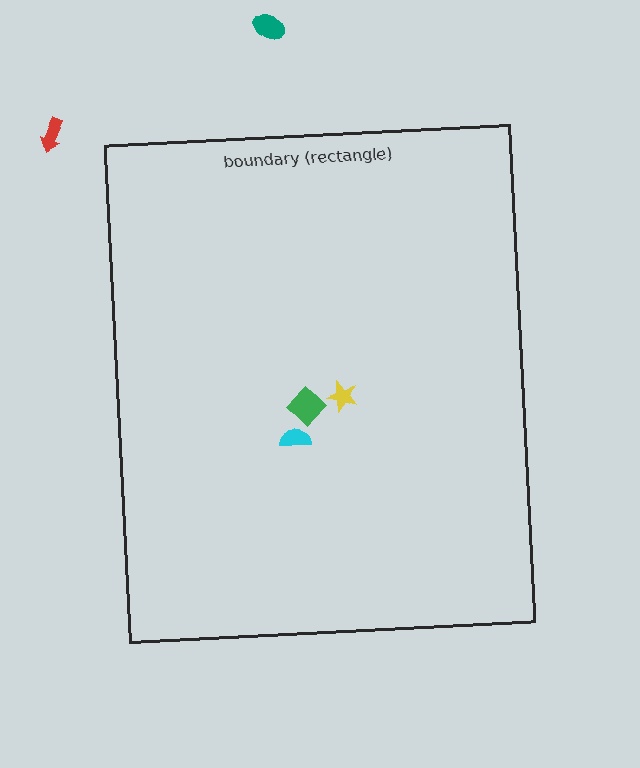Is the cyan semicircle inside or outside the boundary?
Inside.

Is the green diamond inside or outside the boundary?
Inside.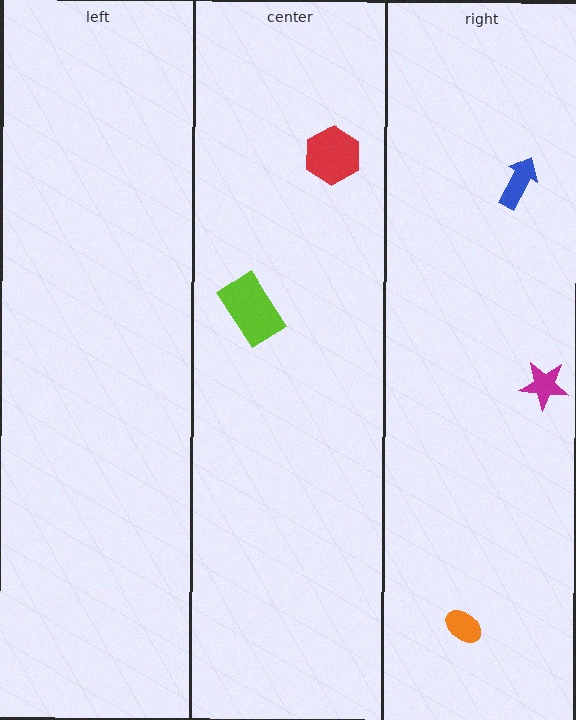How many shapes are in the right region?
3.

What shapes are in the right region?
The magenta star, the orange ellipse, the blue arrow.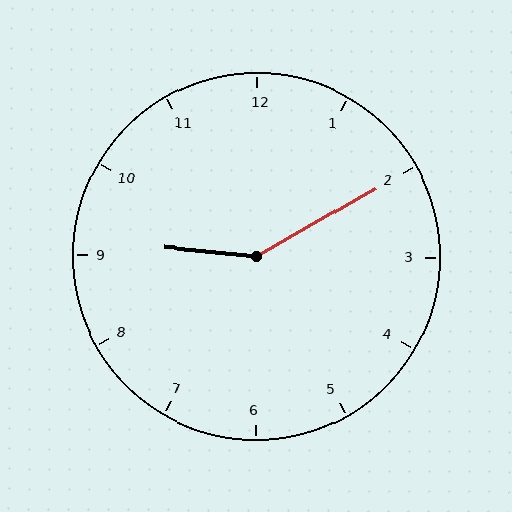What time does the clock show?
9:10.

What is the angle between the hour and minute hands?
Approximately 145 degrees.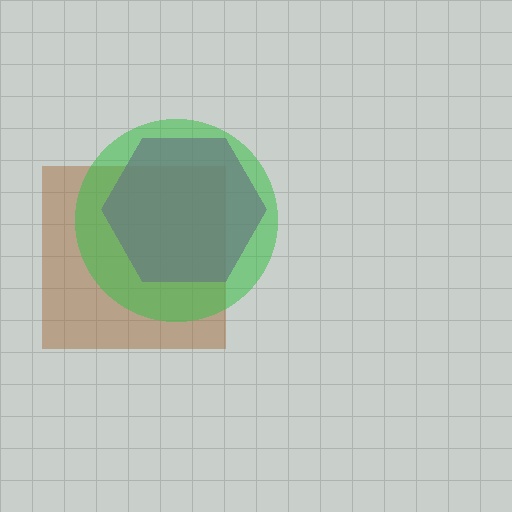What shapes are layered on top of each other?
The layered shapes are: a brown square, a purple hexagon, a green circle.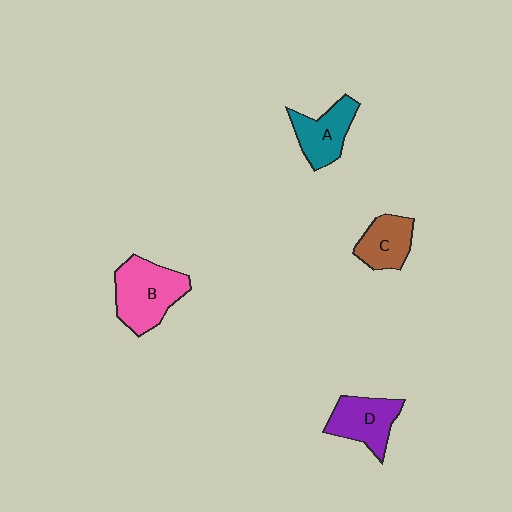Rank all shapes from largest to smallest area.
From largest to smallest: B (pink), D (purple), A (teal), C (brown).